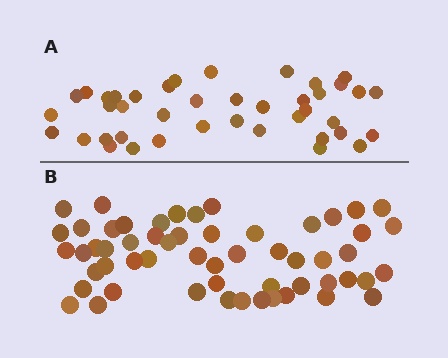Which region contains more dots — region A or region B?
Region B (the bottom region) has more dots.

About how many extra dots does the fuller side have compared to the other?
Region B has approximately 15 more dots than region A.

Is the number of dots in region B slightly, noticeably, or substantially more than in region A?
Region B has noticeably more, but not dramatically so. The ratio is roughly 1.4 to 1.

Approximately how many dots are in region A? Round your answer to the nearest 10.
About 40 dots. (The exact count is 41, which rounds to 40.)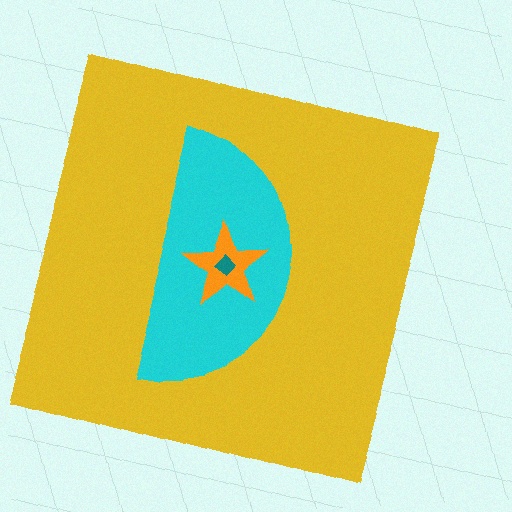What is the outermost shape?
The yellow square.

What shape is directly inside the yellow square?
The cyan semicircle.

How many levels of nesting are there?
4.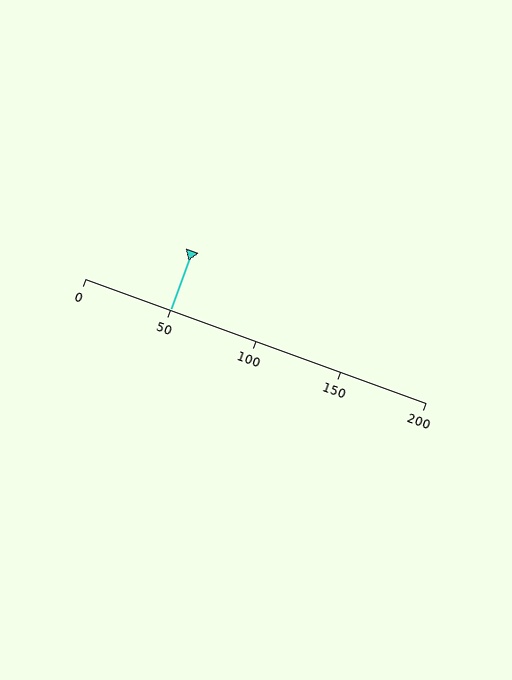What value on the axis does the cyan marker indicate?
The marker indicates approximately 50.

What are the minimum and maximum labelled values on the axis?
The axis runs from 0 to 200.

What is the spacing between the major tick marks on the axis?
The major ticks are spaced 50 apart.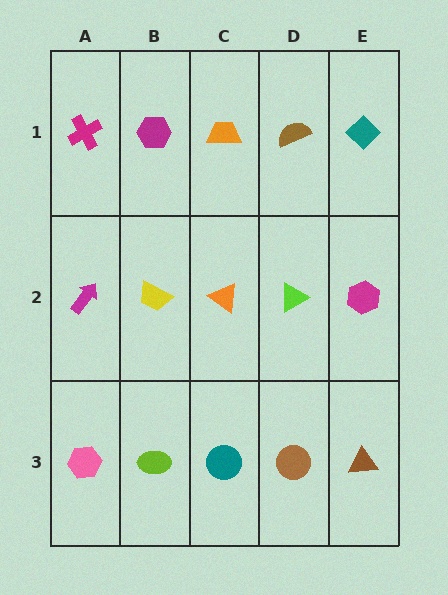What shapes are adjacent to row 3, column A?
A magenta arrow (row 2, column A), a lime ellipse (row 3, column B).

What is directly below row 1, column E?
A magenta hexagon.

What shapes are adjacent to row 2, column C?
An orange trapezoid (row 1, column C), a teal circle (row 3, column C), a yellow trapezoid (row 2, column B), a lime triangle (row 2, column D).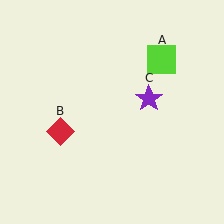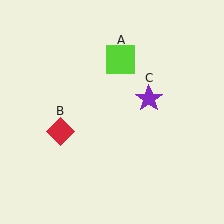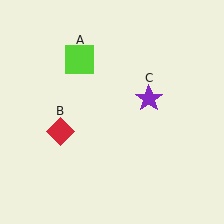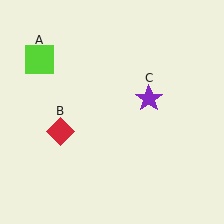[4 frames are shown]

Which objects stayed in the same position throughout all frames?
Red diamond (object B) and purple star (object C) remained stationary.